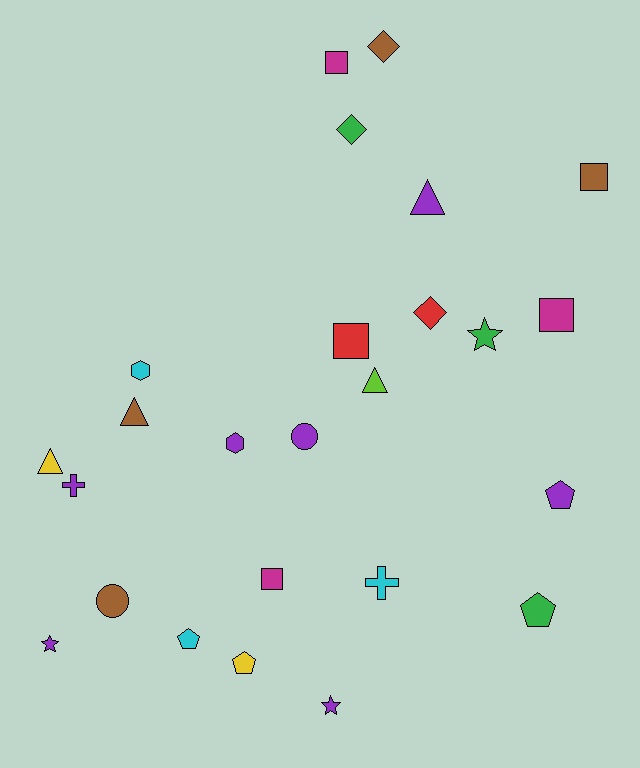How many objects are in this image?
There are 25 objects.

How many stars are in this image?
There are 3 stars.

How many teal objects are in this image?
There are no teal objects.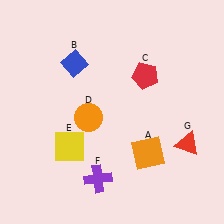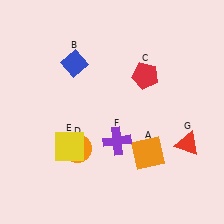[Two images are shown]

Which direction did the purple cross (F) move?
The purple cross (F) moved up.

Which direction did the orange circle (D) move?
The orange circle (D) moved down.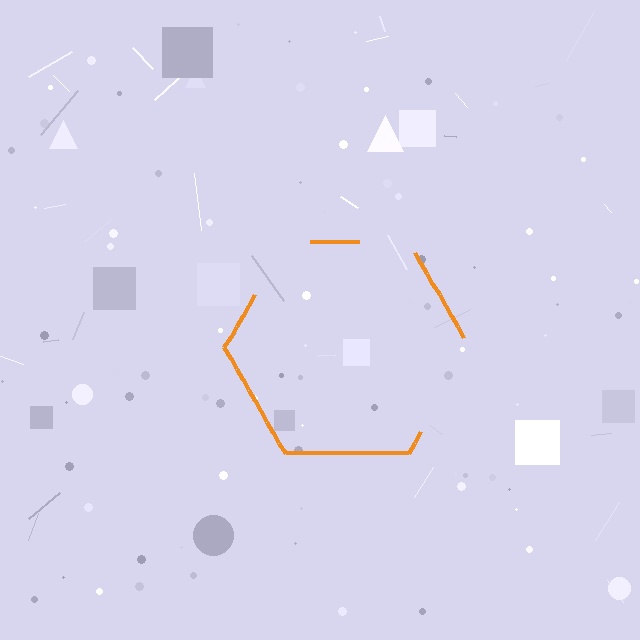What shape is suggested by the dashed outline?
The dashed outline suggests a hexagon.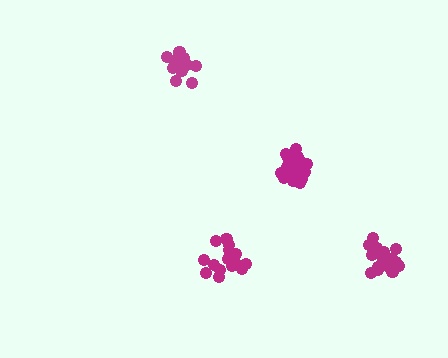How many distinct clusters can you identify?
There are 4 distinct clusters.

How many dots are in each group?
Group 1: 19 dots, Group 2: 13 dots, Group 3: 19 dots, Group 4: 19 dots (70 total).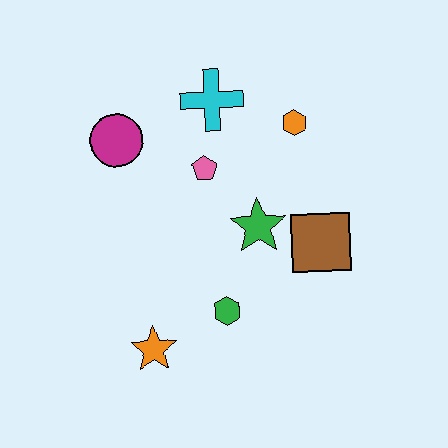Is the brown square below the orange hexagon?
Yes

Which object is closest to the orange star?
The green hexagon is closest to the orange star.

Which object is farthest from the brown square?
The magenta circle is farthest from the brown square.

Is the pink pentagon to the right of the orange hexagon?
No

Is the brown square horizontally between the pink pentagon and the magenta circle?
No